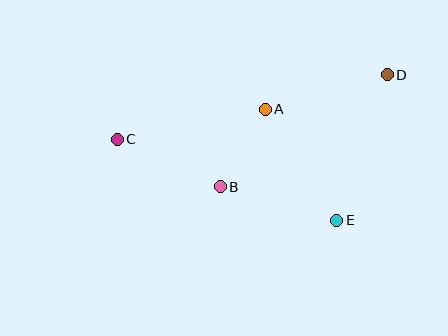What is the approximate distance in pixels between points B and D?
The distance between B and D is approximately 201 pixels.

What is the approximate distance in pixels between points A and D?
The distance between A and D is approximately 127 pixels.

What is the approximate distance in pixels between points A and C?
The distance between A and C is approximately 151 pixels.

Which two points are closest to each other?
Points A and B are closest to each other.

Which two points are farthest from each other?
Points C and D are farthest from each other.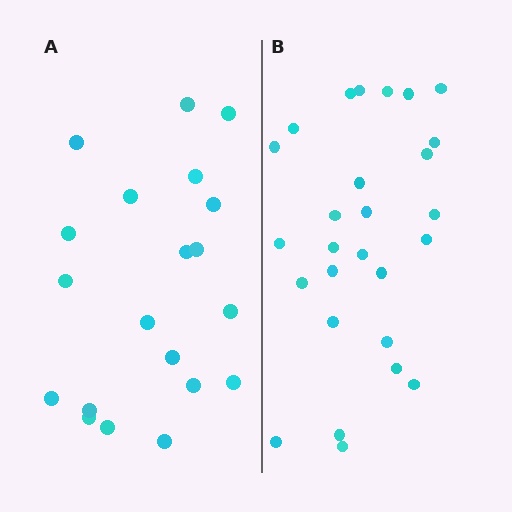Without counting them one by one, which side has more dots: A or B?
Region B (the right region) has more dots.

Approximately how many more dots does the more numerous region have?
Region B has roughly 8 or so more dots than region A.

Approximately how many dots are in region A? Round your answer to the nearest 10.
About 20 dots.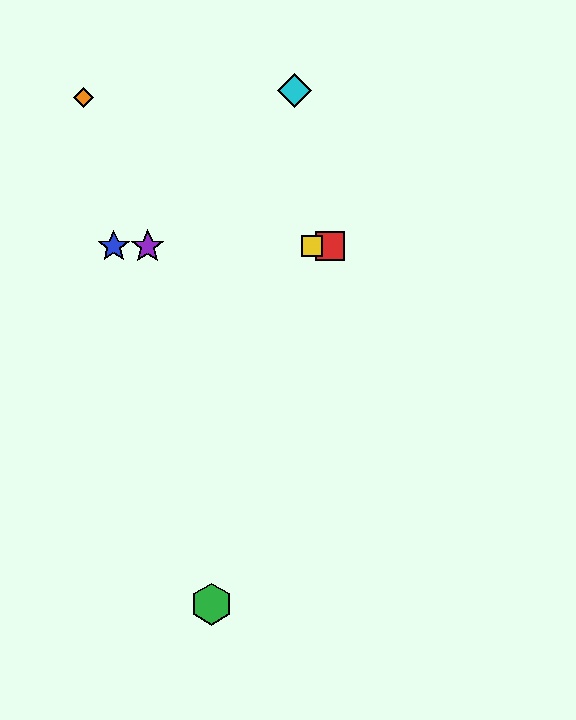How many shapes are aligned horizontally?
4 shapes (the red square, the blue star, the yellow square, the purple star) are aligned horizontally.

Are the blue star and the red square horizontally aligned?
Yes, both are at y≈246.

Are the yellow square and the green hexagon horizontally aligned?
No, the yellow square is at y≈246 and the green hexagon is at y≈604.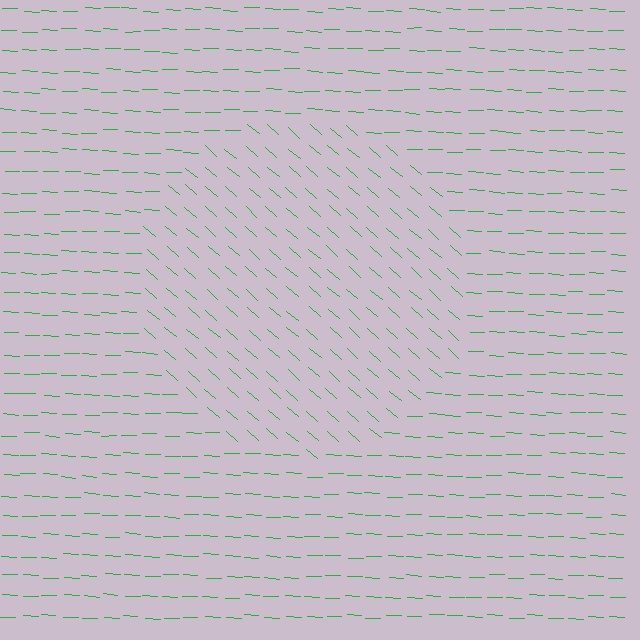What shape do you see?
I see a circle.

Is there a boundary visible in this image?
Yes, there is a texture boundary formed by a change in line orientation.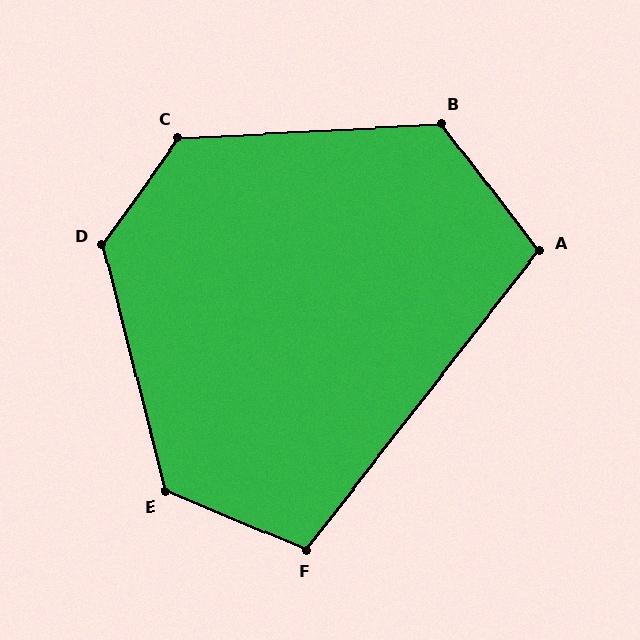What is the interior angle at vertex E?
Approximately 127 degrees (obtuse).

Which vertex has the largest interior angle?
D, at approximately 130 degrees.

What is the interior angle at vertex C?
Approximately 129 degrees (obtuse).